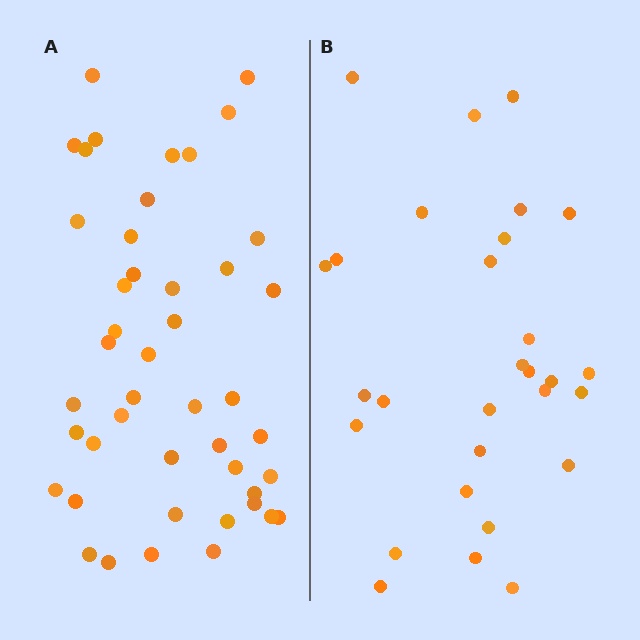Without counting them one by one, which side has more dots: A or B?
Region A (the left region) has more dots.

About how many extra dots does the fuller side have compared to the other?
Region A has approximately 15 more dots than region B.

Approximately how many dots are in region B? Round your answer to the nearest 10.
About 30 dots. (The exact count is 29, which rounds to 30.)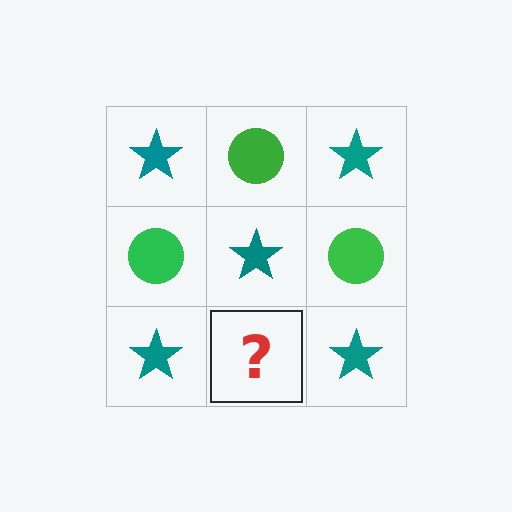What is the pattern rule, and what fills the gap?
The rule is that it alternates teal star and green circle in a checkerboard pattern. The gap should be filled with a green circle.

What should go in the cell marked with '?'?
The missing cell should contain a green circle.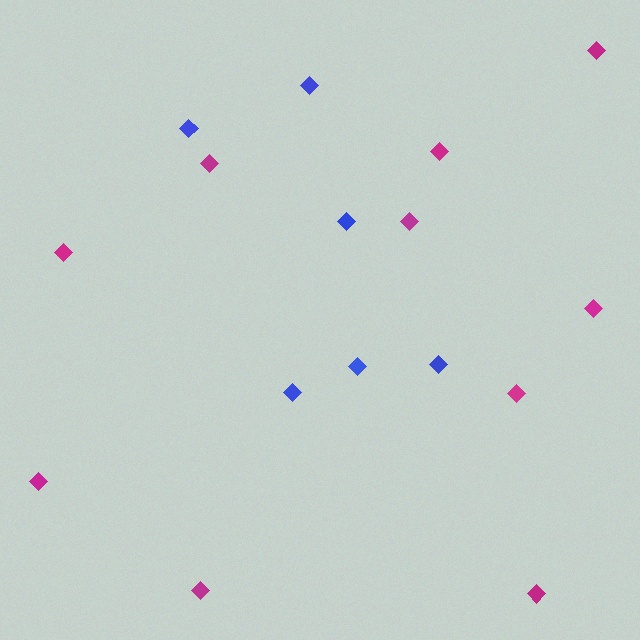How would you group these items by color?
There are 2 groups: one group of blue diamonds (6) and one group of magenta diamonds (10).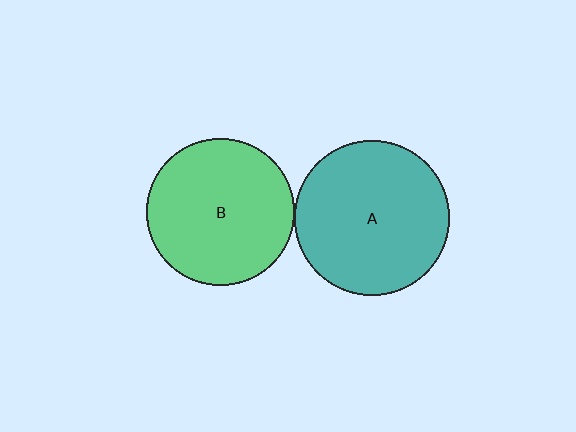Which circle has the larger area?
Circle A (teal).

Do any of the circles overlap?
No, none of the circles overlap.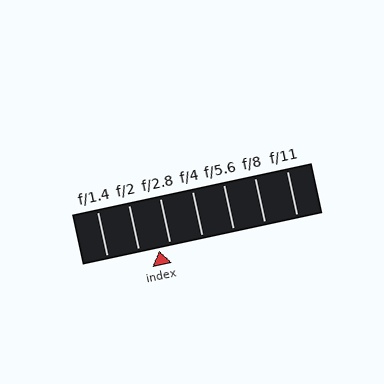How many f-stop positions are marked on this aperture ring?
There are 7 f-stop positions marked.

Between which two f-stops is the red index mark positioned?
The index mark is between f/2 and f/2.8.